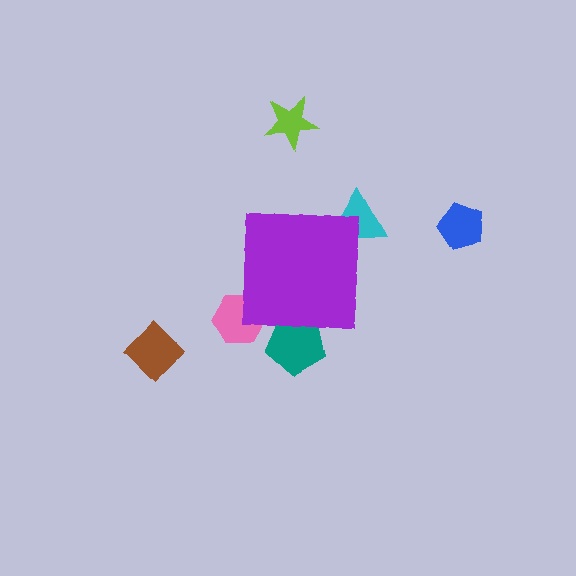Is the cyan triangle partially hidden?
Yes, the cyan triangle is partially hidden behind the purple square.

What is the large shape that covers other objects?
A purple square.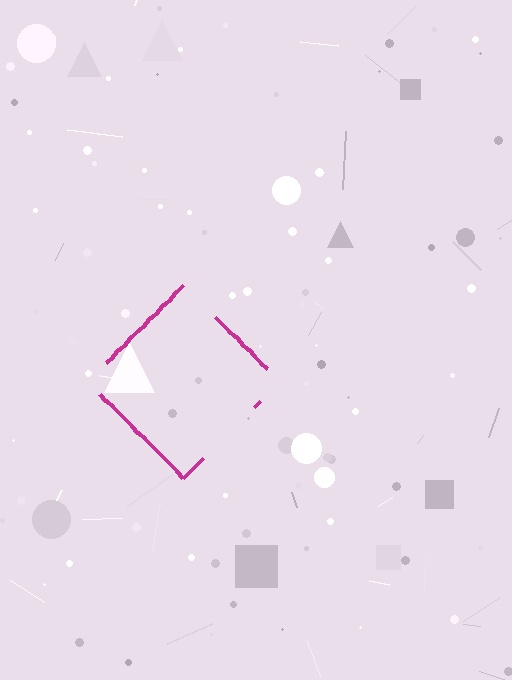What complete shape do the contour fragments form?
The contour fragments form a diamond.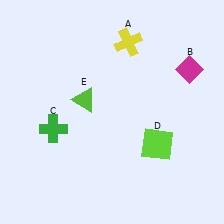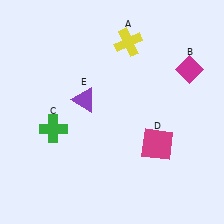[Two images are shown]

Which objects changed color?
D changed from lime to magenta. E changed from lime to purple.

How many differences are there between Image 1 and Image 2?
There are 2 differences between the two images.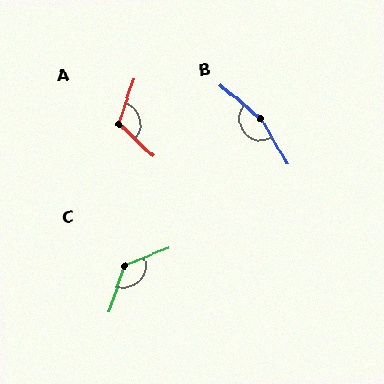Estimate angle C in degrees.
Approximately 131 degrees.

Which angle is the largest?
B, at approximately 160 degrees.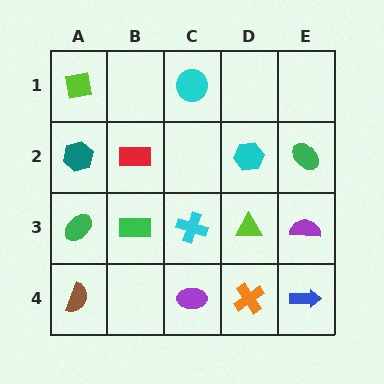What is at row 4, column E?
A blue arrow.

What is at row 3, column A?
A green ellipse.